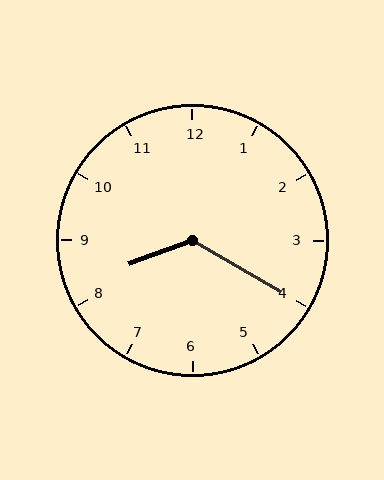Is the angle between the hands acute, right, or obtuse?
It is obtuse.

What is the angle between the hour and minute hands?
Approximately 130 degrees.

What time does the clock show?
8:20.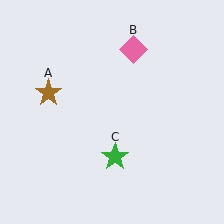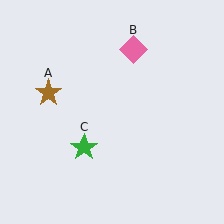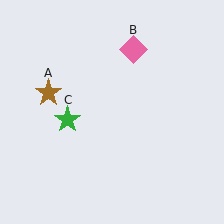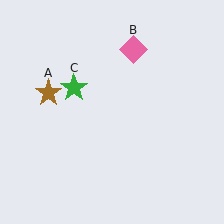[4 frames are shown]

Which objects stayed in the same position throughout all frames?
Brown star (object A) and pink diamond (object B) remained stationary.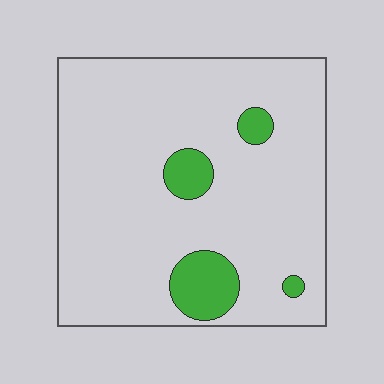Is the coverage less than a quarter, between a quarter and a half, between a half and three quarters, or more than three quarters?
Less than a quarter.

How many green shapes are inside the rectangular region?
4.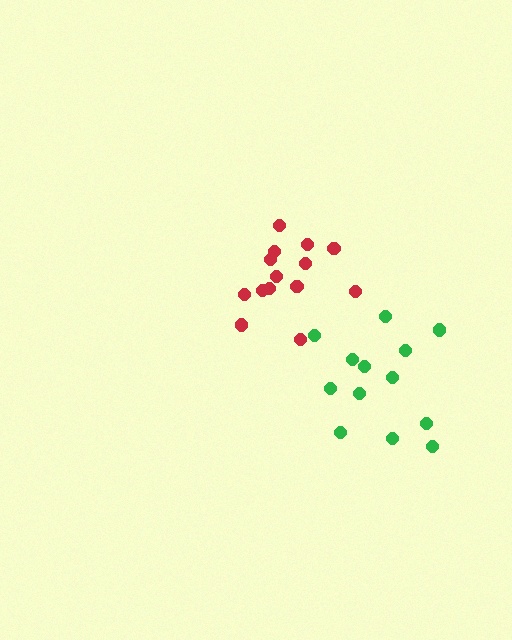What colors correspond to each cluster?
The clusters are colored: red, green.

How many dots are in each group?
Group 1: 14 dots, Group 2: 13 dots (27 total).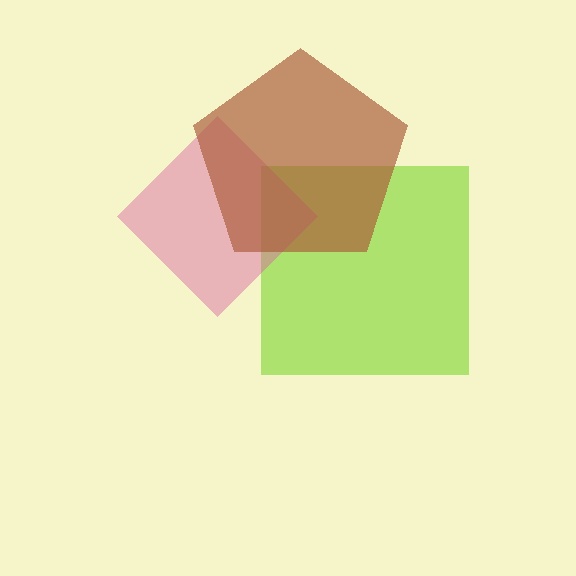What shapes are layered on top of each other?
The layered shapes are: a lime square, a pink diamond, a brown pentagon.